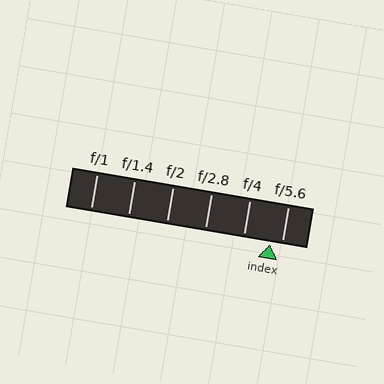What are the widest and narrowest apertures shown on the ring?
The widest aperture shown is f/1 and the narrowest is f/5.6.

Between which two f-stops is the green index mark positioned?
The index mark is between f/4 and f/5.6.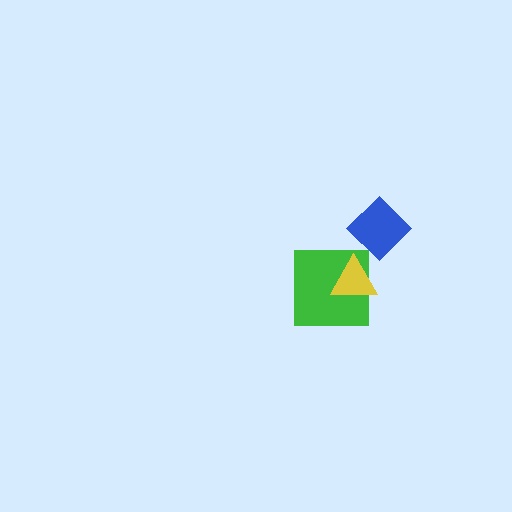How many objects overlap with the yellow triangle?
1 object overlaps with the yellow triangle.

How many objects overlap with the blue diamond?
0 objects overlap with the blue diamond.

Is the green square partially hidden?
Yes, it is partially covered by another shape.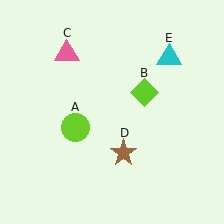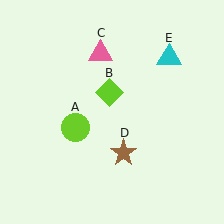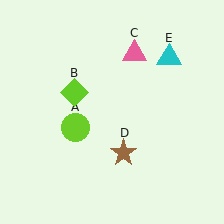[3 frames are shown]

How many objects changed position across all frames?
2 objects changed position: lime diamond (object B), pink triangle (object C).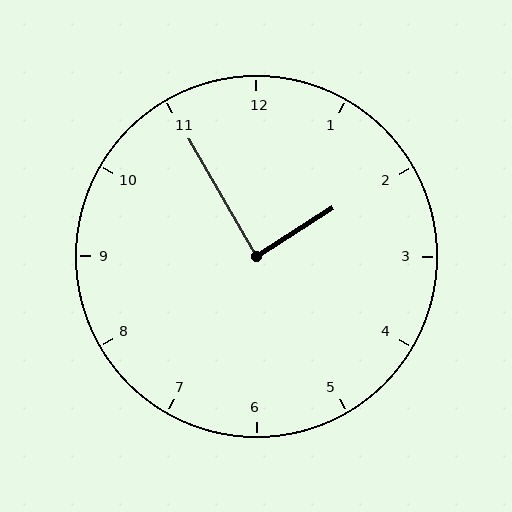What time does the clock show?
1:55.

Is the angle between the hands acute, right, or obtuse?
It is right.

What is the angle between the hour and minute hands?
Approximately 88 degrees.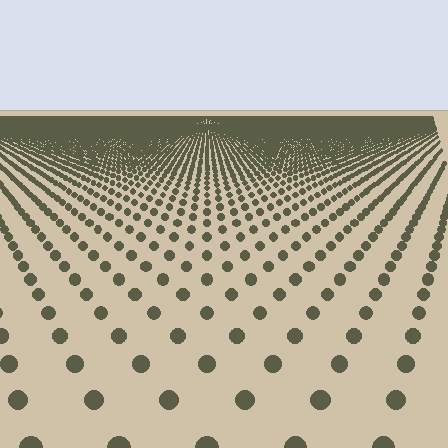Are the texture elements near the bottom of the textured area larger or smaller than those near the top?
Larger. Near the bottom, elements are closer to the viewer and appear at a bigger on-screen size.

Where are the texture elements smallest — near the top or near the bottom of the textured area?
Near the top.